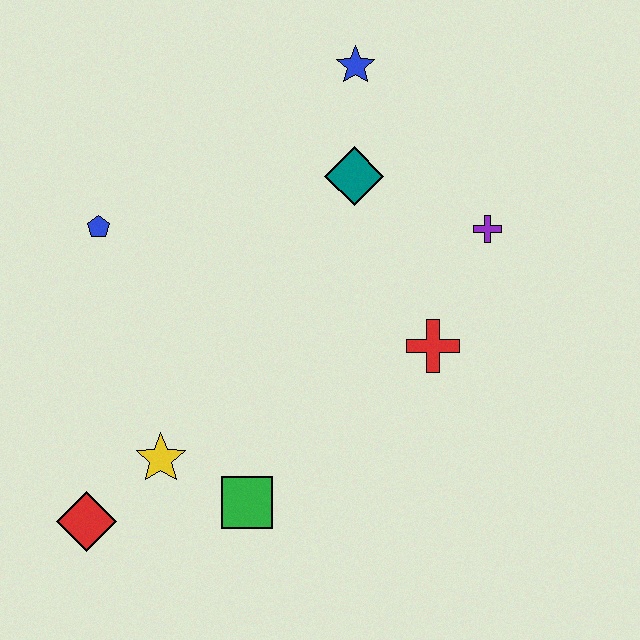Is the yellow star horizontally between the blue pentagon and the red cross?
Yes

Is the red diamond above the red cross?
No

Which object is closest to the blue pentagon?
The yellow star is closest to the blue pentagon.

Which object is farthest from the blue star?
The red diamond is farthest from the blue star.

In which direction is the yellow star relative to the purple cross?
The yellow star is to the left of the purple cross.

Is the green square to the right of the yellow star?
Yes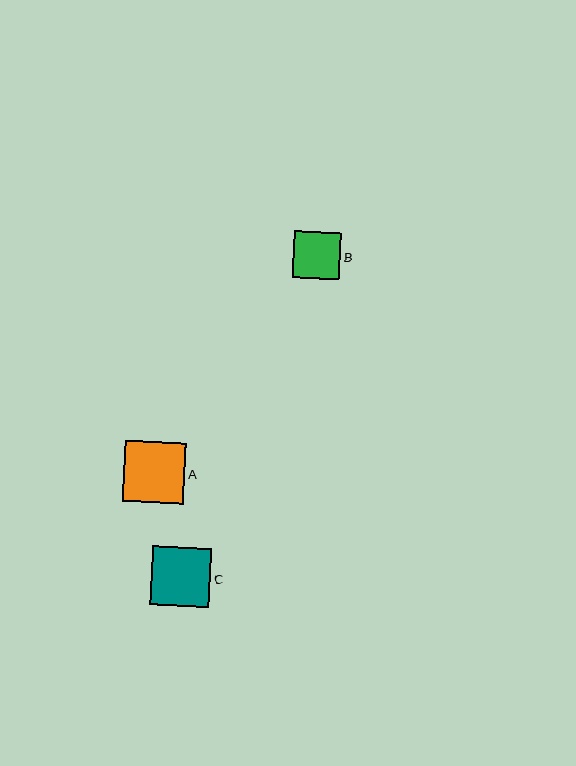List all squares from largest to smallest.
From largest to smallest: A, C, B.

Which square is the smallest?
Square B is the smallest with a size of approximately 47 pixels.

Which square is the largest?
Square A is the largest with a size of approximately 61 pixels.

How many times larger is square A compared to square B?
Square A is approximately 1.3 times the size of square B.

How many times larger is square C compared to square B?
Square C is approximately 1.2 times the size of square B.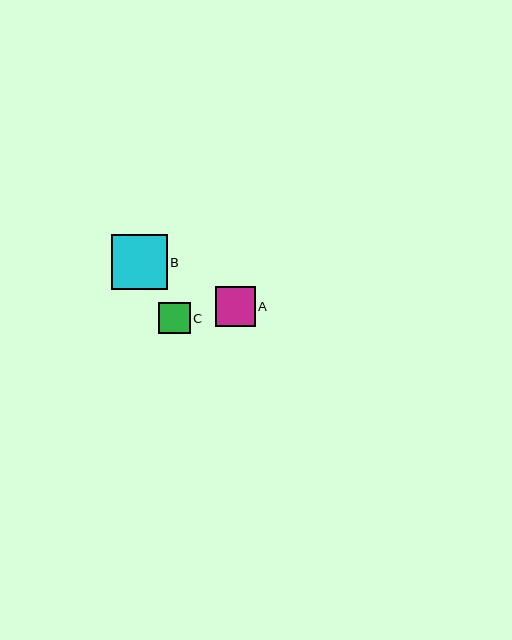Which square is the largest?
Square B is the largest with a size of approximately 55 pixels.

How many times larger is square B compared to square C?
Square B is approximately 1.8 times the size of square C.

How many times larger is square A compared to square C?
Square A is approximately 1.3 times the size of square C.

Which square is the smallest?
Square C is the smallest with a size of approximately 32 pixels.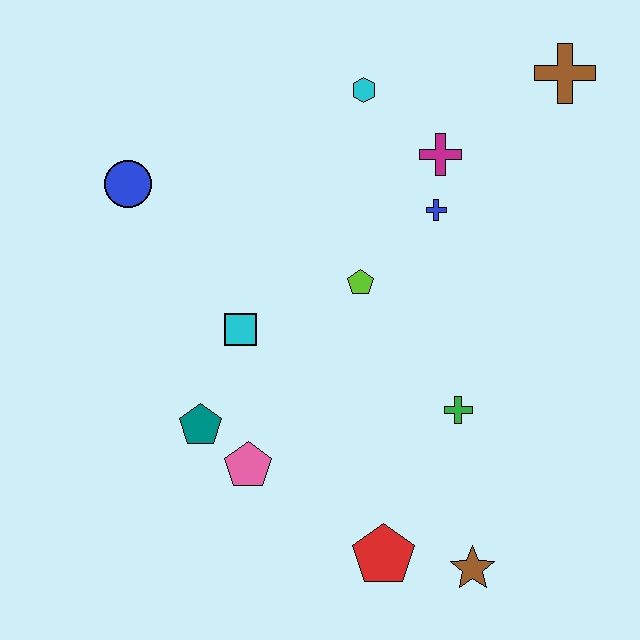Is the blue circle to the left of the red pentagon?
Yes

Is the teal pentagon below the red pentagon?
No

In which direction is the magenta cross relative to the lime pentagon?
The magenta cross is above the lime pentagon.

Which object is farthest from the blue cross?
The brown star is farthest from the blue cross.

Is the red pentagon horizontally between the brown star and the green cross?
No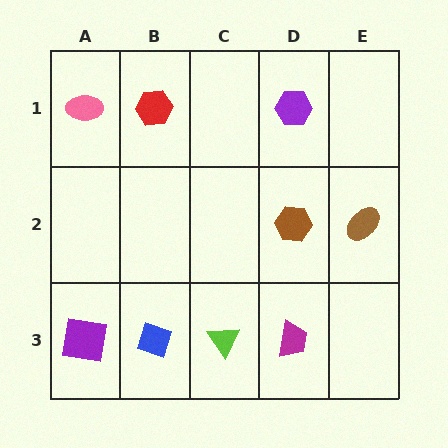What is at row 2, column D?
A brown hexagon.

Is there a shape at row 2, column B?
No, that cell is empty.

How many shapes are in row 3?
4 shapes.